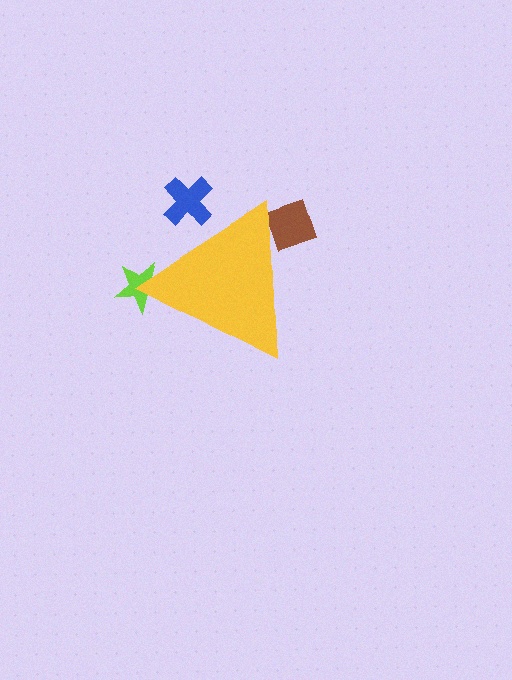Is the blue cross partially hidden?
Yes, the blue cross is partially hidden behind the yellow triangle.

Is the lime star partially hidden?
Yes, the lime star is partially hidden behind the yellow triangle.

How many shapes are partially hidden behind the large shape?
3 shapes are partially hidden.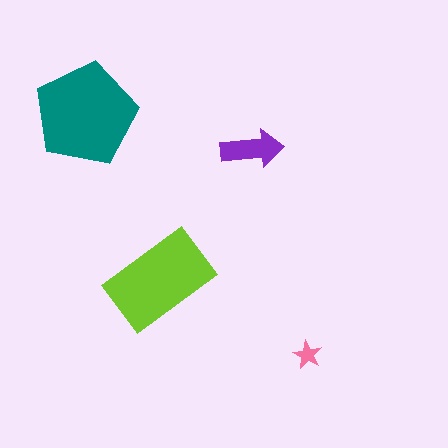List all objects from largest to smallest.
The teal pentagon, the lime rectangle, the purple arrow, the pink star.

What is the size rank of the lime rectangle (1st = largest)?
2nd.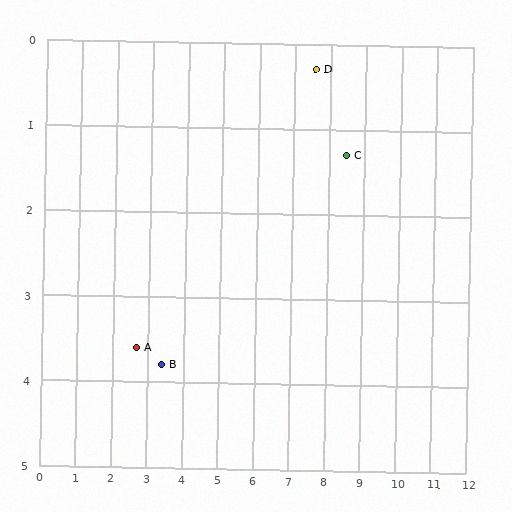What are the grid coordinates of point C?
Point C is at approximately (8.5, 1.3).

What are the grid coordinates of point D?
Point D is at approximately (7.6, 0.3).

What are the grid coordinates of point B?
Point B is at approximately (3.4, 3.8).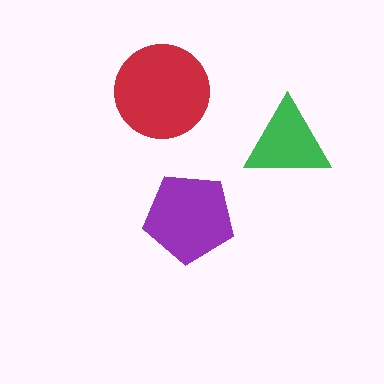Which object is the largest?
The red circle.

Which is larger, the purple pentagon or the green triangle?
The purple pentagon.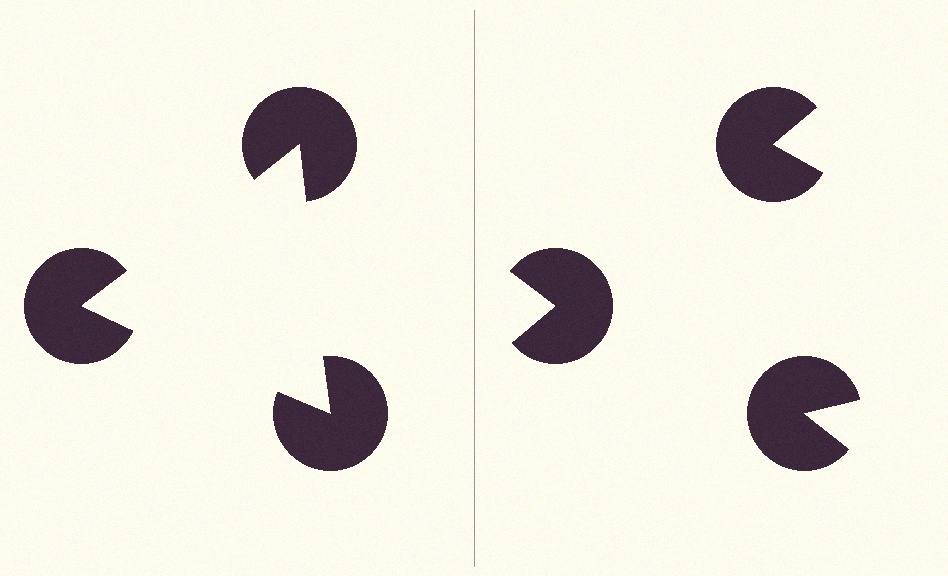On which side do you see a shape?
An illusory triangle appears on the left side. On the right side the wedge cuts are rotated, so no coherent shape forms.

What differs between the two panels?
The pac-man discs are positioned identically on both sides; only the wedge orientations differ. On the left they align to a triangle; on the right they are misaligned.